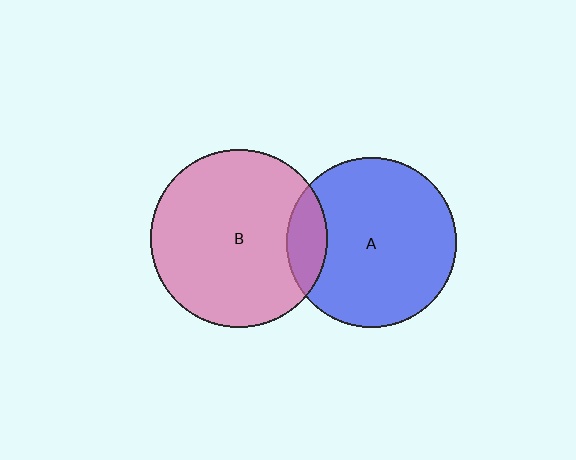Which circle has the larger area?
Circle B (pink).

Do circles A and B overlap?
Yes.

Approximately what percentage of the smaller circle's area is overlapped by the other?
Approximately 15%.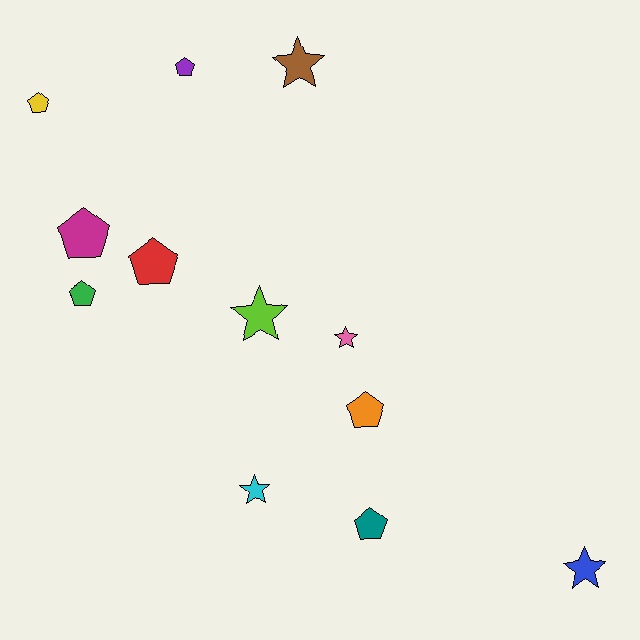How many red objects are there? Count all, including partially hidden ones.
There is 1 red object.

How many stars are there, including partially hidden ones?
There are 5 stars.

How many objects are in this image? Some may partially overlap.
There are 12 objects.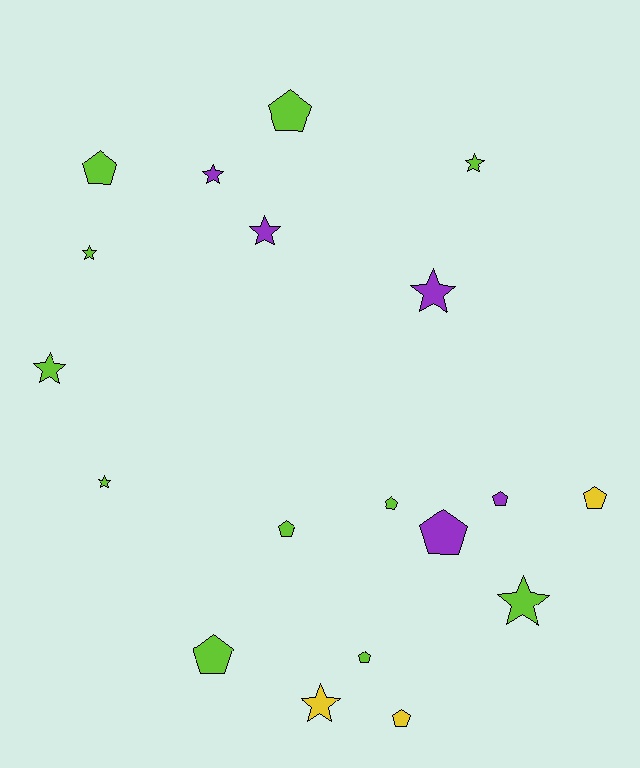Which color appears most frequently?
Lime, with 11 objects.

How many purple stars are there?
There are 3 purple stars.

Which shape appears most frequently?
Pentagon, with 10 objects.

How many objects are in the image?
There are 19 objects.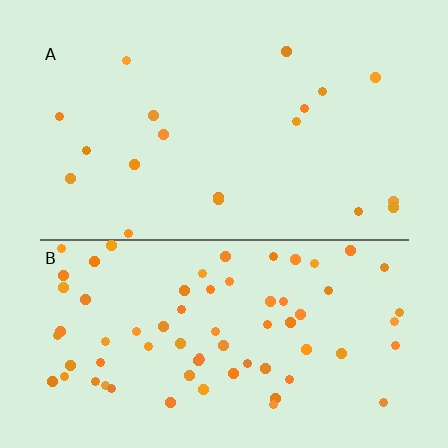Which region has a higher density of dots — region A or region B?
B (the bottom).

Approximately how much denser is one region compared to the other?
Approximately 3.8× — region B over region A.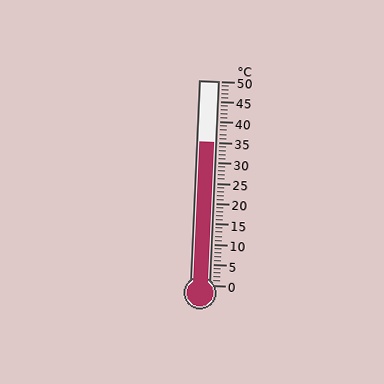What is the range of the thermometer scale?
The thermometer scale ranges from 0°C to 50°C.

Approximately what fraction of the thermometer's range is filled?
The thermometer is filled to approximately 70% of its range.